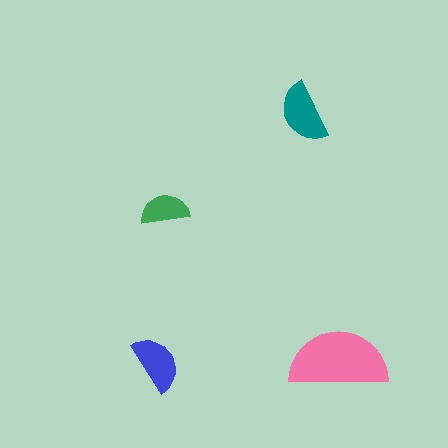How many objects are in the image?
There are 4 objects in the image.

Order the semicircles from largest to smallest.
the pink one, the teal one, the blue one, the green one.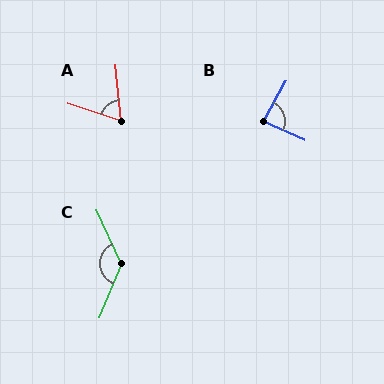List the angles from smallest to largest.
A (67°), B (85°), C (133°).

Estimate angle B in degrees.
Approximately 85 degrees.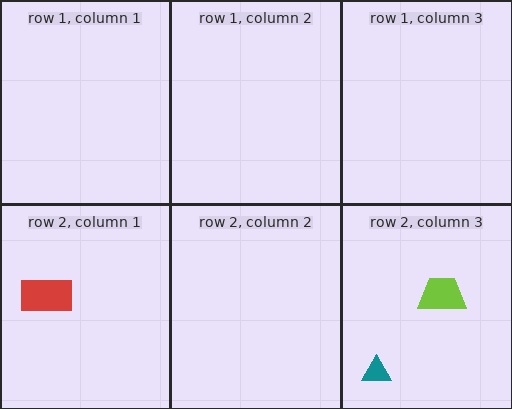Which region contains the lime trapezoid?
The row 2, column 3 region.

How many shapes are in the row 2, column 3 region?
2.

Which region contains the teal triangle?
The row 2, column 3 region.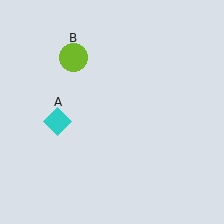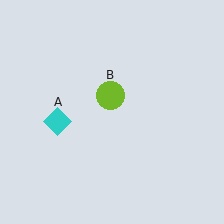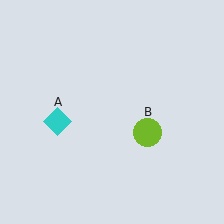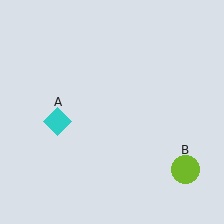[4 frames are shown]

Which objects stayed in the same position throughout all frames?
Cyan diamond (object A) remained stationary.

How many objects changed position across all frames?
1 object changed position: lime circle (object B).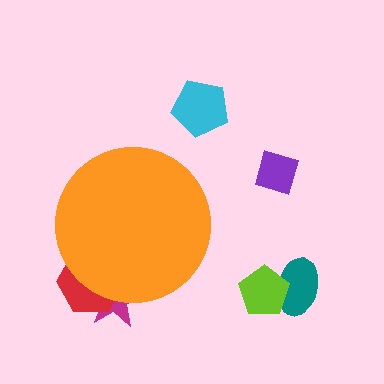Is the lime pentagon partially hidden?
No, the lime pentagon is fully visible.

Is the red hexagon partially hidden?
Yes, the red hexagon is partially hidden behind the orange circle.